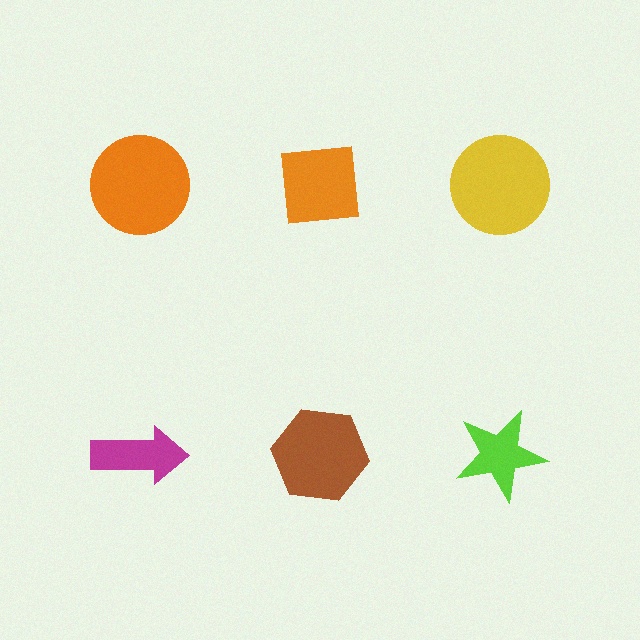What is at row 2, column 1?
A magenta arrow.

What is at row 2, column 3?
A lime star.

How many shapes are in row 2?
3 shapes.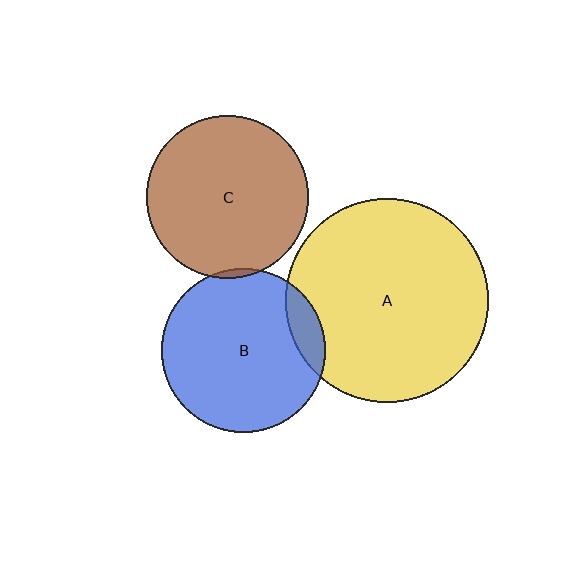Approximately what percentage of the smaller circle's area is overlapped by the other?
Approximately 5%.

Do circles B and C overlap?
Yes.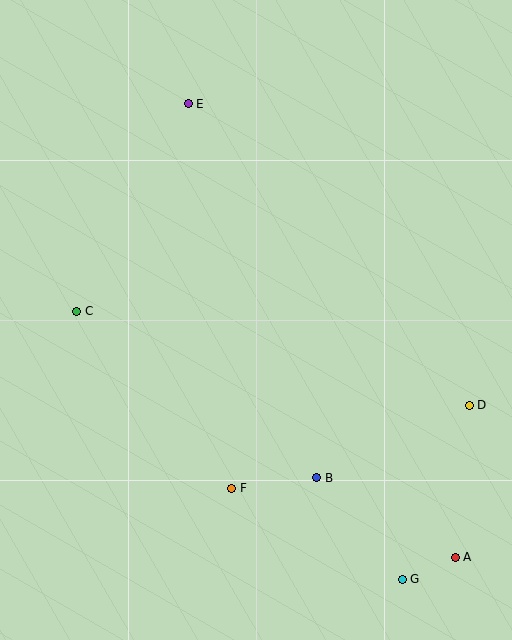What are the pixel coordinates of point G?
Point G is at (402, 579).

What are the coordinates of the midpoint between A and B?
The midpoint between A and B is at (386, 517).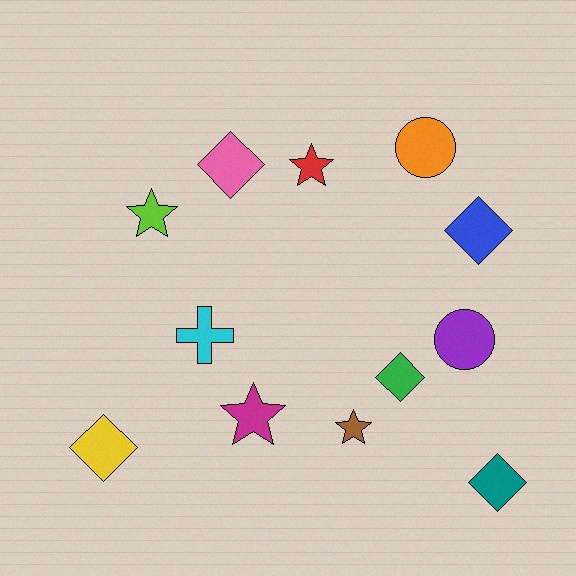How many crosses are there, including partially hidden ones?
There is 1 cross.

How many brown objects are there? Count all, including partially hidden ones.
There is 1 brown object.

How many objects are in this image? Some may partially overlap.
There are 12 objects.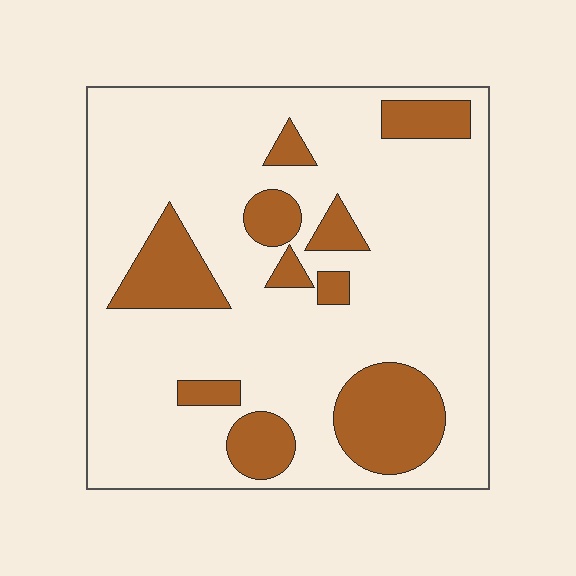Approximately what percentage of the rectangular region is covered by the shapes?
Approximately 20%.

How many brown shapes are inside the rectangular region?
10.